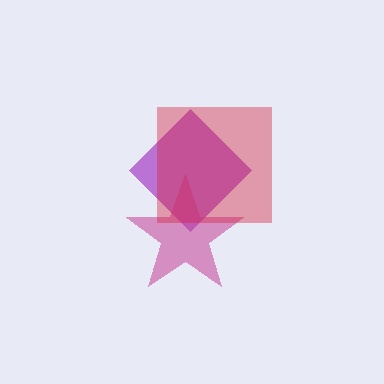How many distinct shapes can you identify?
There are 3 distinct shapes: a purple diamond, a magenta star, a red square.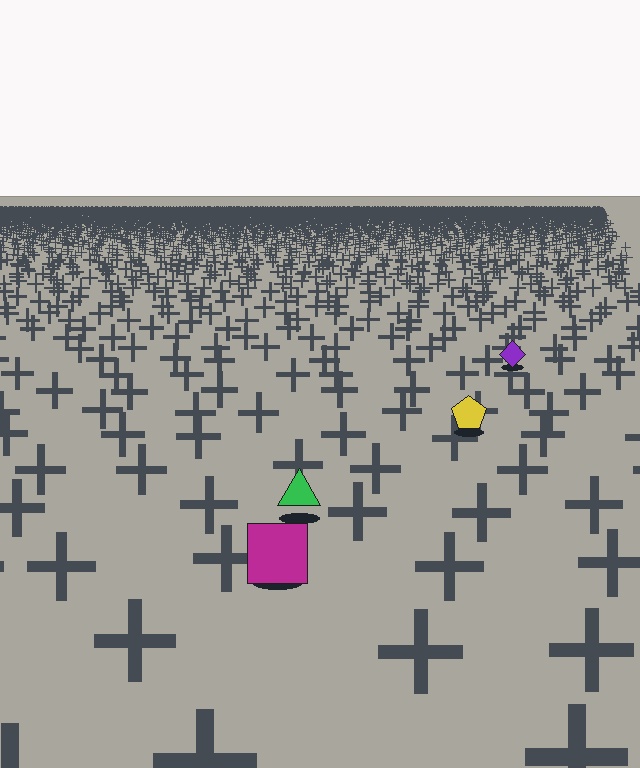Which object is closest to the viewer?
The magenta square is closest. The texture marks near it are larger and more spread out.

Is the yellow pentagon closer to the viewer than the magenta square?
No. The magenta square is closer — you can tell from the texture gradient: the ground texture is coarser near it.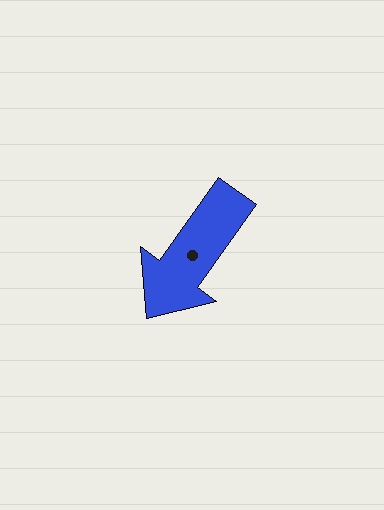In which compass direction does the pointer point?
Southwest.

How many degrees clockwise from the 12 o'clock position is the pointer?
Approximately 215 degrees.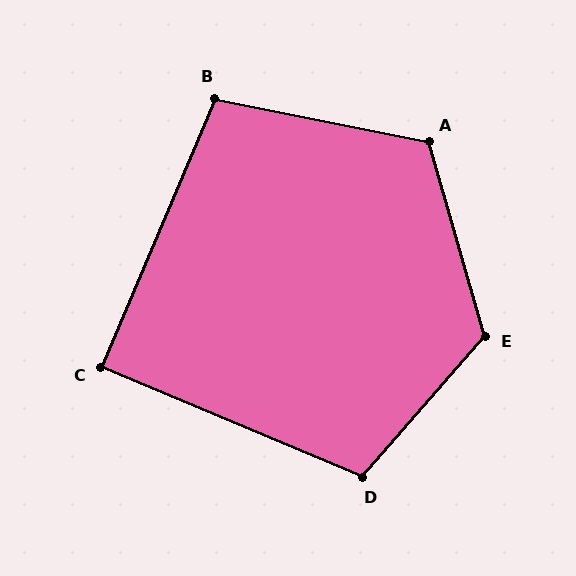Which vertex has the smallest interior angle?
C, at approximately 90 degrees.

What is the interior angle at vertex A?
Approximately 118 degrees (obtuse).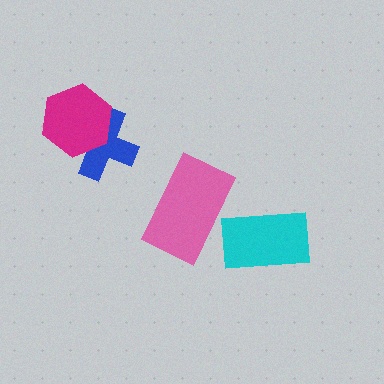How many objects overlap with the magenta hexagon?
1 object overlaps with the magenta hexagon.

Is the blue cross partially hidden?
Yes, it is partially covered by another shape.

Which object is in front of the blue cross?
The magenta hexagon is in front of the blue cross.